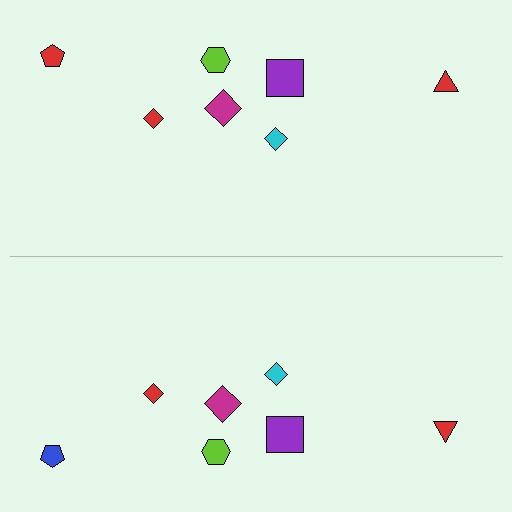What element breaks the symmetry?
The blue pentagon on the bottom side breaks the symmetry — its mirror counterpart is red.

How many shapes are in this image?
There are 14 shapes in this image.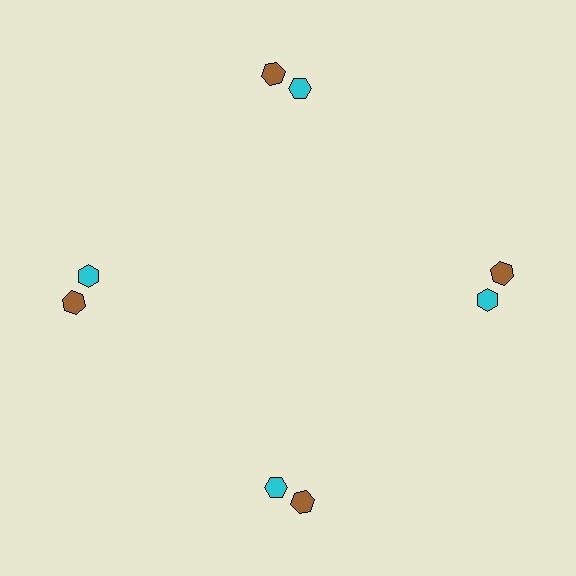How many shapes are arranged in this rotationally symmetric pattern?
There are 8 shapes, arranged in 4 groups of 2.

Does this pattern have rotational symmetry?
Yes, this pattern has 4-fold rotational symmetry. It looks the same after rotating 90 degrees around the center.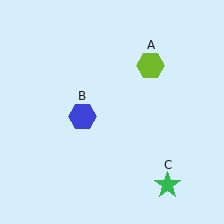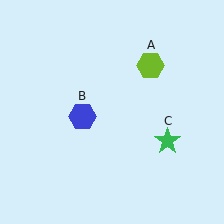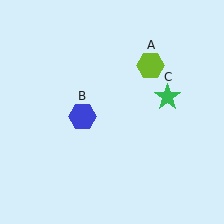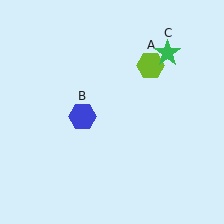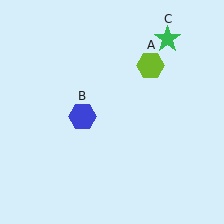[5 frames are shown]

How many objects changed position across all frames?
1 object changed position: green star (object C).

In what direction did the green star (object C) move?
The green star (object C) moved up.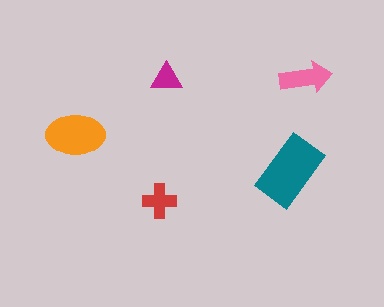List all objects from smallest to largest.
The magenta triangle, the red cross, the pink arrow, the orange ellipse, the teal rectangle.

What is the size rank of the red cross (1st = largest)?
4th.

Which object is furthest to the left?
The orange ellipse is leftmost.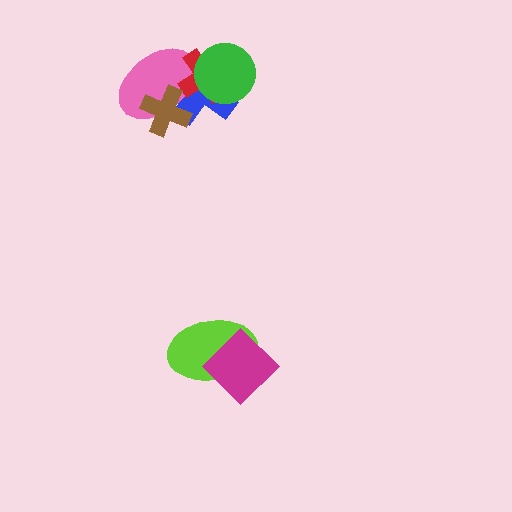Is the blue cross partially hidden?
Yes, it is partially covered by another shape.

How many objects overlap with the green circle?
2 objects overlap with the green circle.